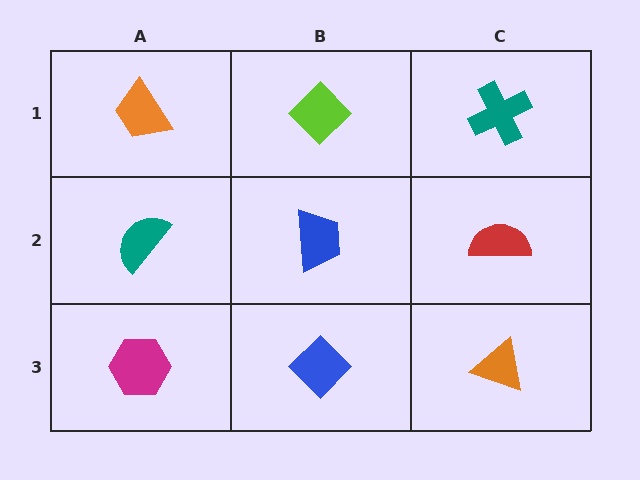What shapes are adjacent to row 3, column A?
A teal semicircle (row 2, column A), a blue diamond (row 3, column B).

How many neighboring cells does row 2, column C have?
3.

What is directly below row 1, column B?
A blue trapezoid.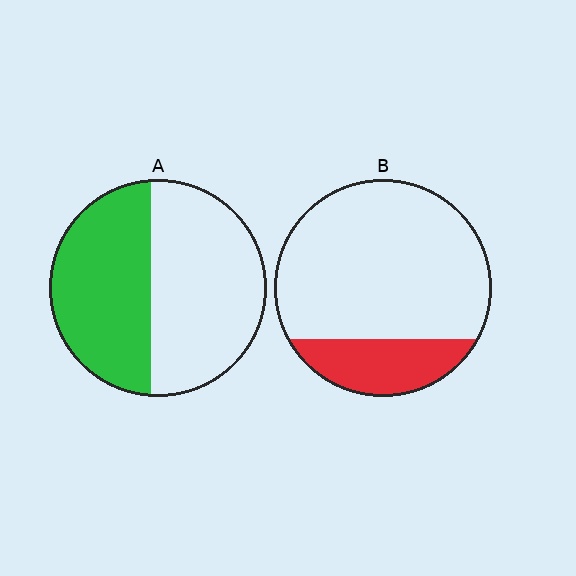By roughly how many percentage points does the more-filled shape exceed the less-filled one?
By roughly 25 percentage points (A over B).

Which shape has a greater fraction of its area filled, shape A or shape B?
Shape A.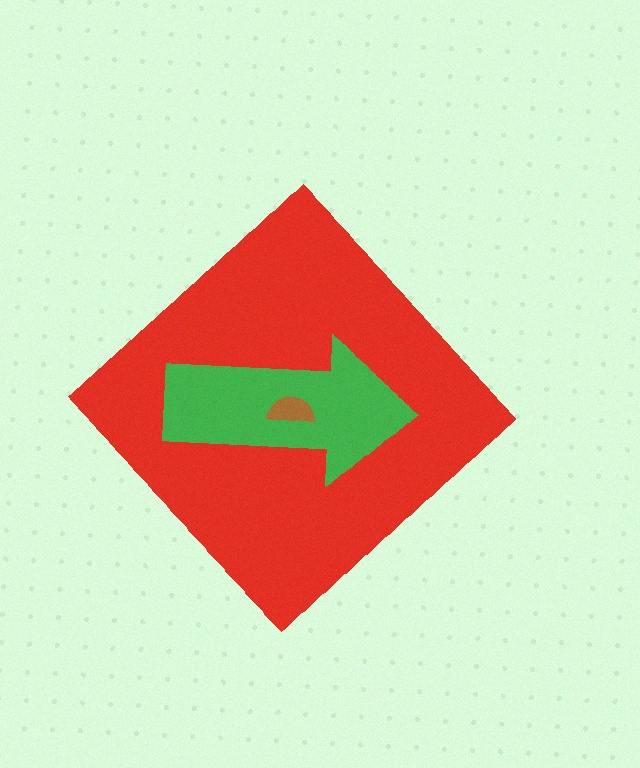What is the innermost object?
The brown semicircle.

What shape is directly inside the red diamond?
The green arrow.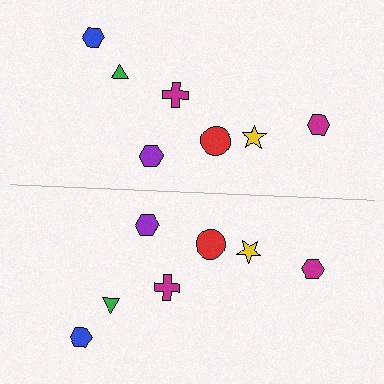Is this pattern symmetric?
Yes, this pattern has bilateral (reflection) symmetry.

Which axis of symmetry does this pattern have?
The pattern has a horizontal axis of symmetry running through the center of the image.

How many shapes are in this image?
There are 14 shapes in this image.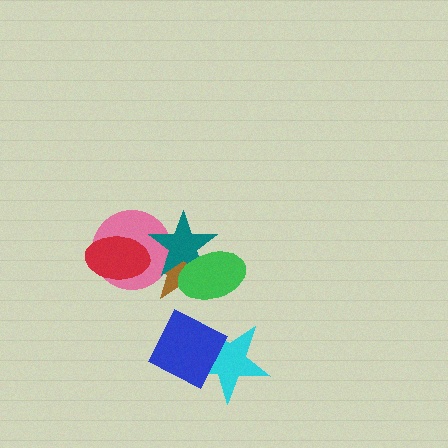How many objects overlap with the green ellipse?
2 objects overlap with the green ellipse.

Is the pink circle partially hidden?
Yes, it is partially covered by another shape.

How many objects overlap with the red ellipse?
1 object overlaps with the red ellipse.